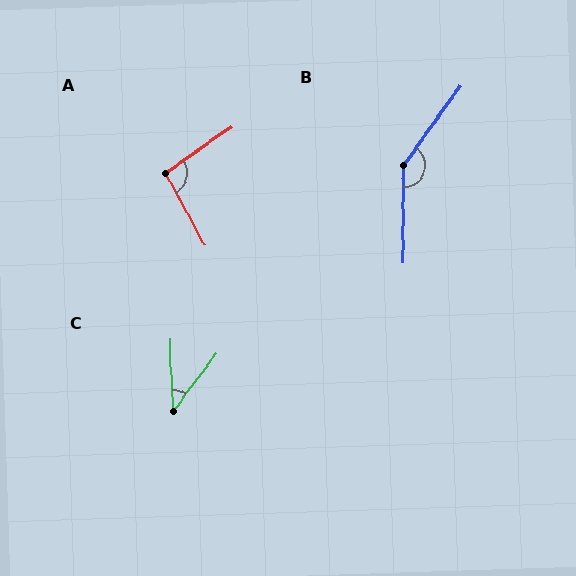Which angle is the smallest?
C, at approximately 39 degrees.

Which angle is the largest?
B, at approximately 144 degrees.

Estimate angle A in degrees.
Approximately 96 degrees.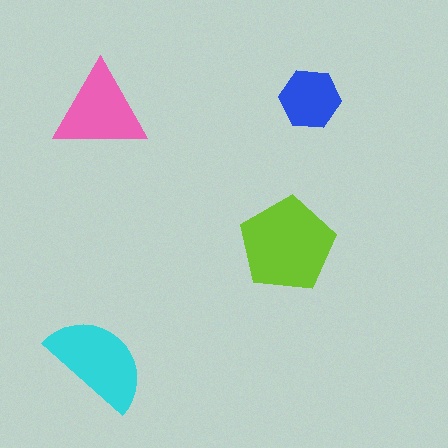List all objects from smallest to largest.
The blue hexagon, the pink triangle, the cyan semicircle, the lime pentagon.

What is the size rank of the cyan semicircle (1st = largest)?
2nd.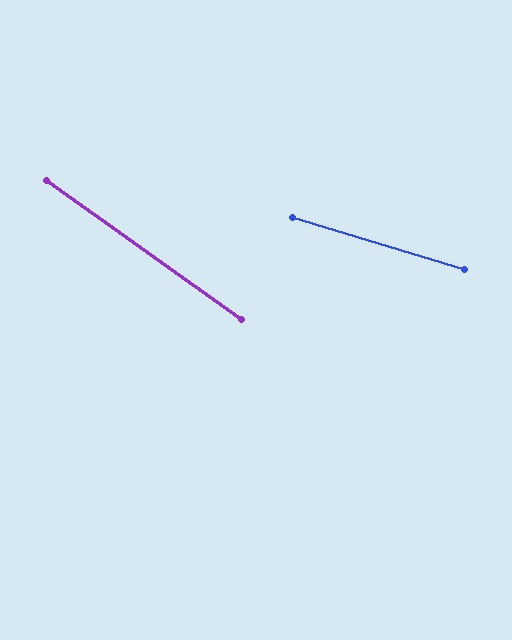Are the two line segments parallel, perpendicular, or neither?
Neither parallel nor perpendicular — they differ by about 18°.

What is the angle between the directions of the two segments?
Approximately 18 degrees.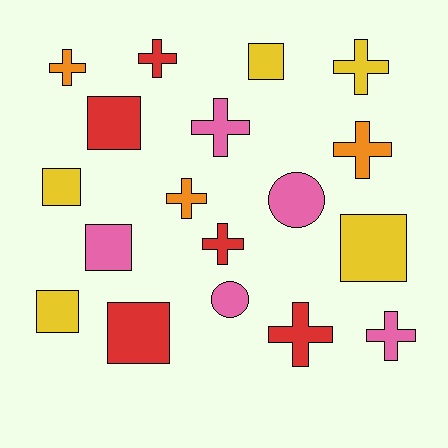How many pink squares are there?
There is 1 pink square.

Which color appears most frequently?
Yellow, with 5 objects.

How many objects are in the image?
There are 18 objects.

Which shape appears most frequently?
Cross, with 9 objects.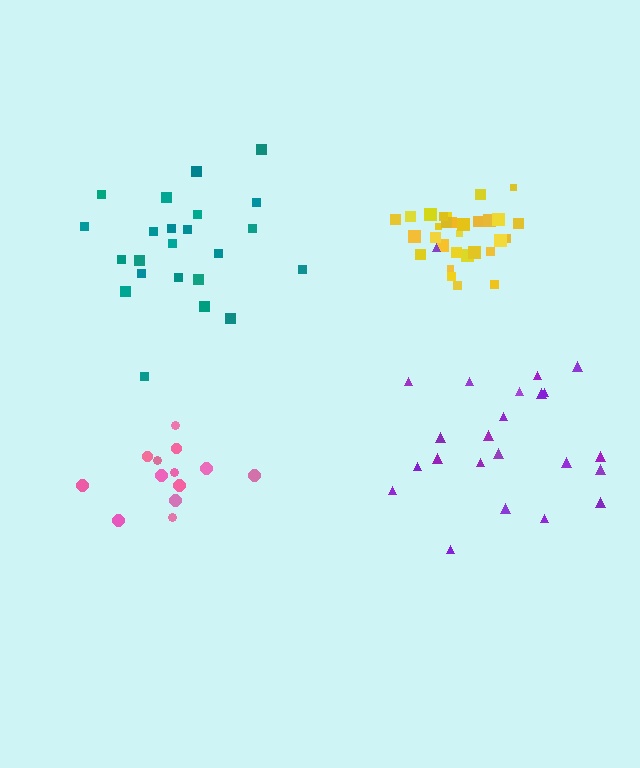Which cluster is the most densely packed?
Yellow.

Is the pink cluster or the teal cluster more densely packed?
Pink.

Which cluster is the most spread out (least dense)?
Purple.